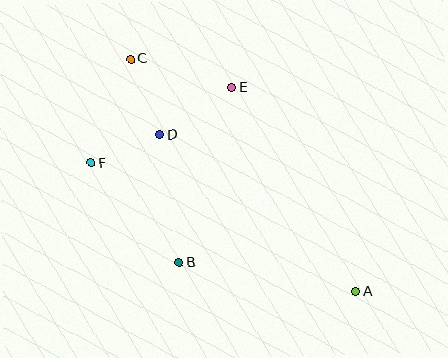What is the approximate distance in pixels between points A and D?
The distance between A and D is approximately 251 pixels.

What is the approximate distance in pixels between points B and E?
The distance between B and E is approximately 183 pixels.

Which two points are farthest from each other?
Points A and C are farthest from each other.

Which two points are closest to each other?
Points D and F are closest to each other.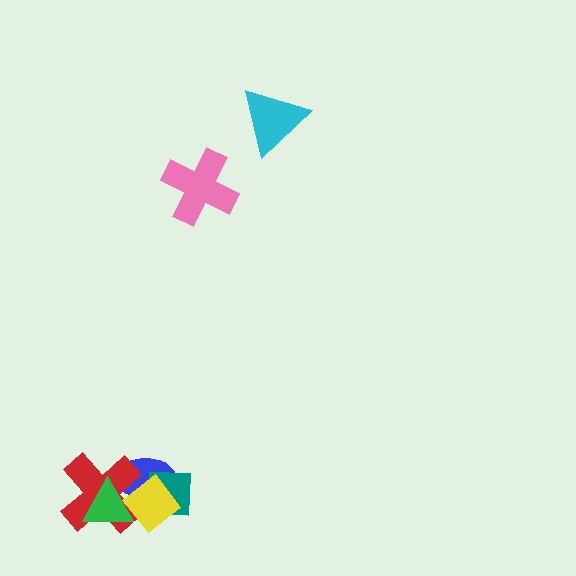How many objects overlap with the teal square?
2 objects overlap with the teal square.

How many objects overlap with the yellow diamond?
4 objects overlap with the yellow diamond.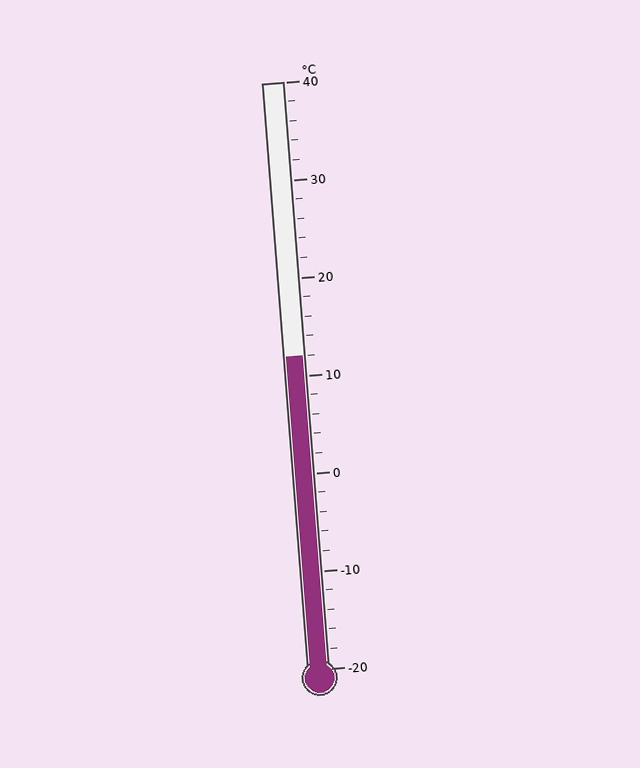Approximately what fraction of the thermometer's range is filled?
The thermometer is filled to approximately 55% of its range.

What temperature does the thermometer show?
The thermometer shows approximately 12°C.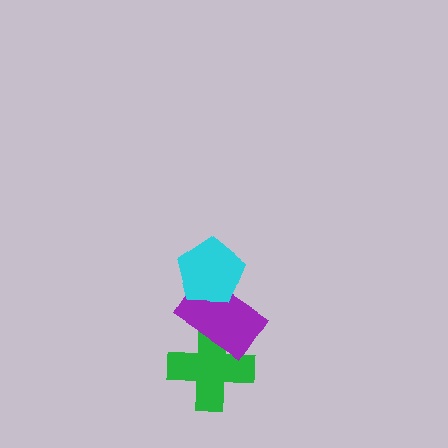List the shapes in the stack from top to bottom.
From top to bottom: the cyan pentagon, the purple rectangle, the green cross.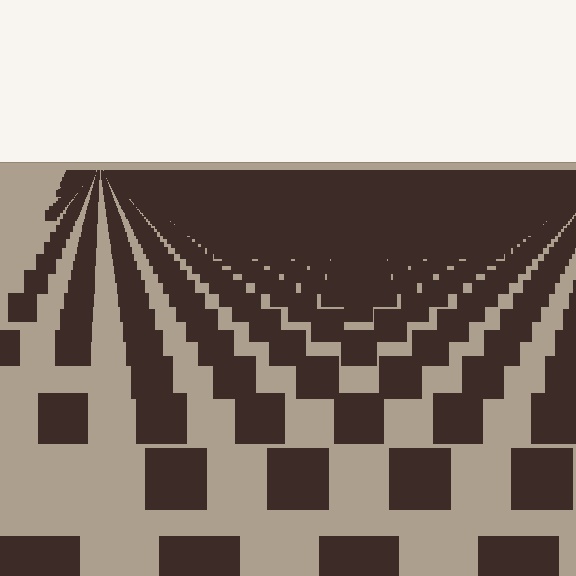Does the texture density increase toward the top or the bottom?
Density increases toward the top.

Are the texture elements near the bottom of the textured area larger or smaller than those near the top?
Larger. Near the bottom, elements are closer to the viewer and appear at a bigger on-screen size.